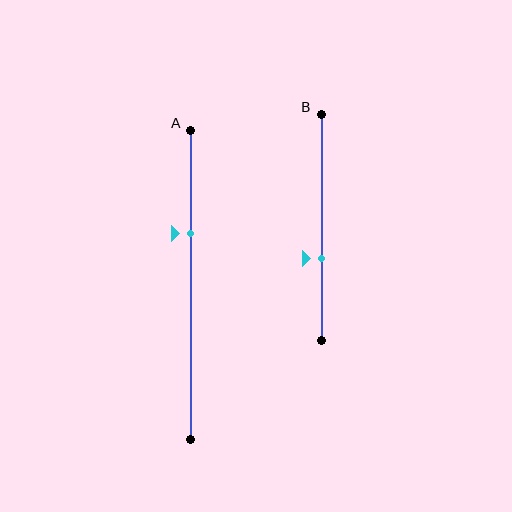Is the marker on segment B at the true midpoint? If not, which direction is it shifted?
No, the marker on segment B is shifted downward by about 14% of the segment length.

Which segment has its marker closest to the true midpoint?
Segment B has its marker closest to the true midpoint.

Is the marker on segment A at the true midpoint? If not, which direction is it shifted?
No, the marker on segment A is shifted upward by about 17% of the segment length.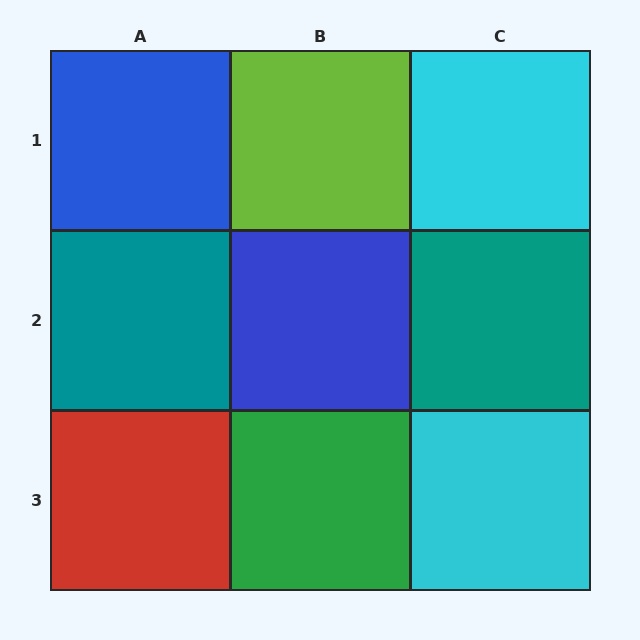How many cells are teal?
2 cells are teal.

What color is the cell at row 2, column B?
Blue.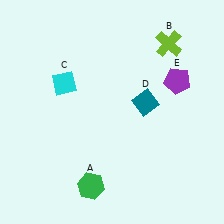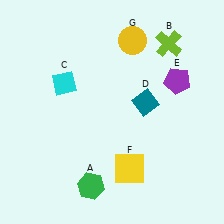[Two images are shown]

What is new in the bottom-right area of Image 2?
A yellow square (F) was added in the bottom-right area of Image 2.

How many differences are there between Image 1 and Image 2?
There are 2 differences between the two images.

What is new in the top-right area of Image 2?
A yellow circle (G) was added in the top-right area of Image 2.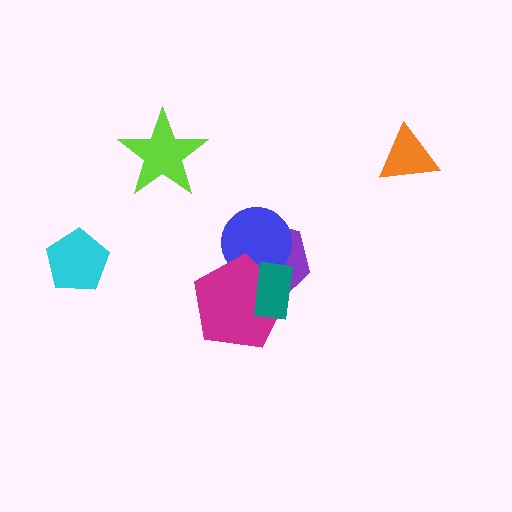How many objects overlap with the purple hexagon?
3 objects overlap with the purple hexagon.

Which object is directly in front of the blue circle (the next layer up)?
The magenta pentagon is directly in front of the blue circle.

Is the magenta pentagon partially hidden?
Yes, it is partially covered by another shape.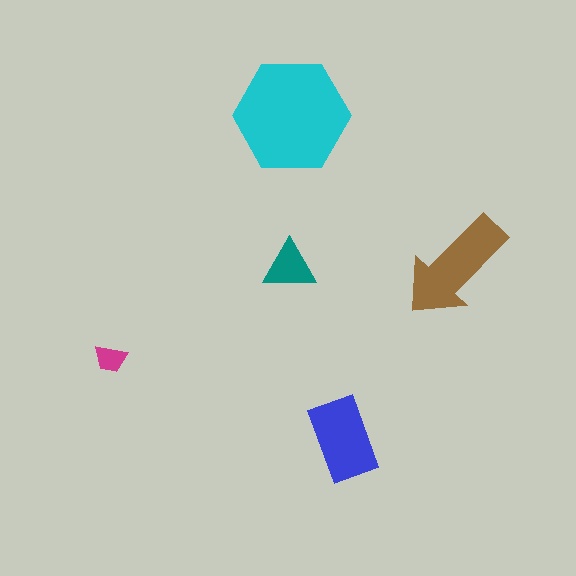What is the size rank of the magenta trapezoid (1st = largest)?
5th.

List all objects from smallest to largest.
The magenta trapezoid, the teal triangle, the blue rectangle, the brown arrow, the cyan hexagon.